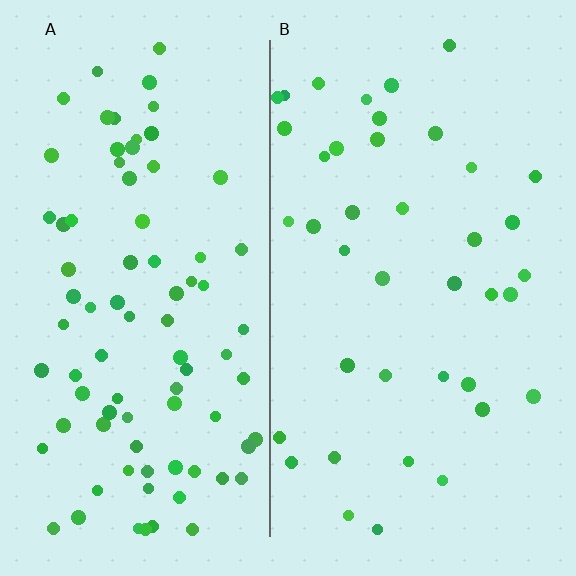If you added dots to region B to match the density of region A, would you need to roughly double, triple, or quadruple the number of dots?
Approximately double.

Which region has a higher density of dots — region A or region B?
A (the left).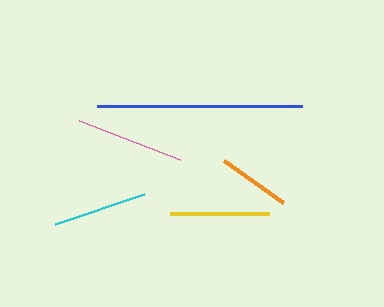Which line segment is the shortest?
The orange line is the shortest at approximately 73 pixels.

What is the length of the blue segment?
The blue segment is approximately 205 pixels long.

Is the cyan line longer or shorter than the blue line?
The blue line is longer than the cyan line.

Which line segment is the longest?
The blue line is the longest at approximately 205 pixels.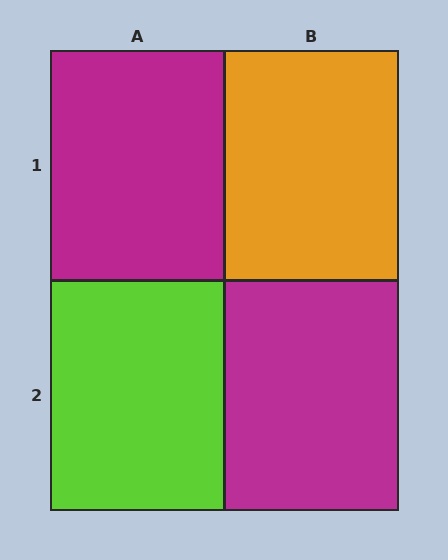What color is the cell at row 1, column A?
Magenta.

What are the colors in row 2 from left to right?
Lime, magenta.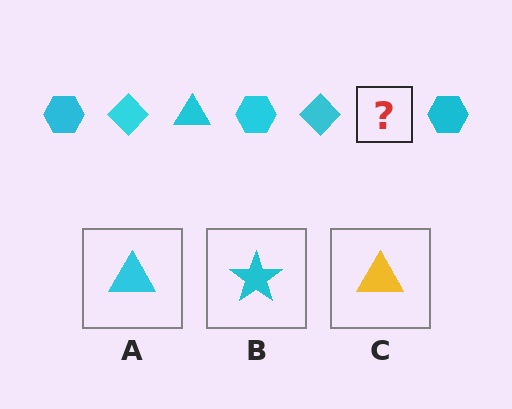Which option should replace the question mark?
Option A.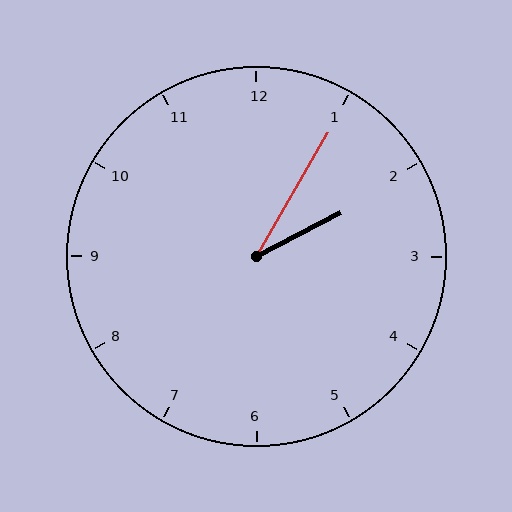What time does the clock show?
2:05.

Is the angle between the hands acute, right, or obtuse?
It is acute.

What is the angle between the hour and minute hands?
Approximately 32 degrees.